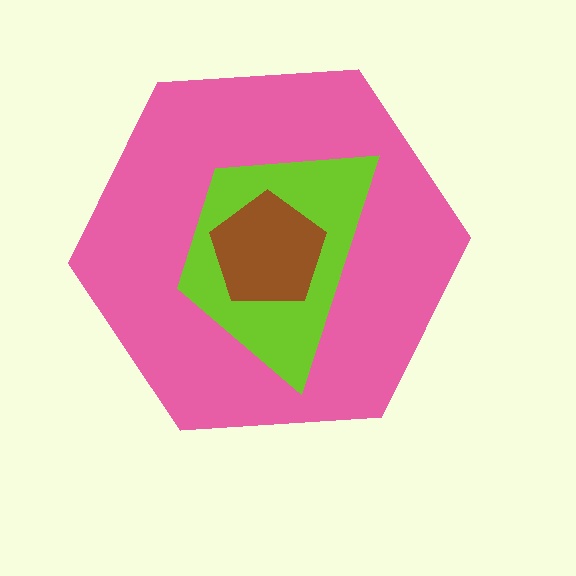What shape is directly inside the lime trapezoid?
The brown pentagon.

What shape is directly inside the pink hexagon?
The lime trapezoid.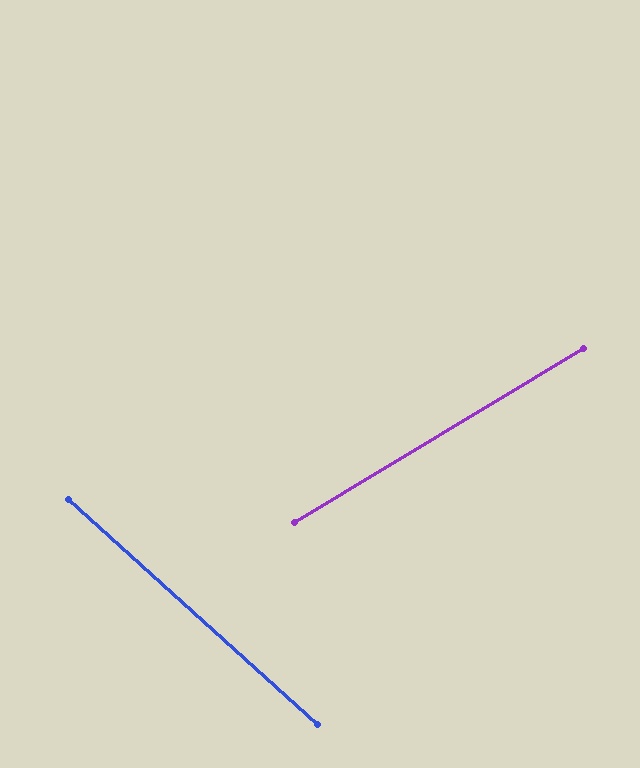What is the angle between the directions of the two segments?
Approximately 73 degrees.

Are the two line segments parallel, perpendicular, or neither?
Neither parallel nor perpendicular — they differ by about 73°.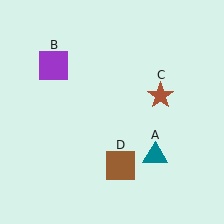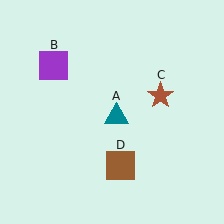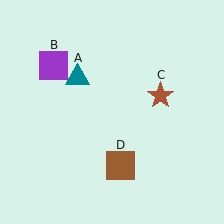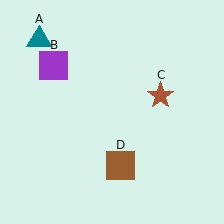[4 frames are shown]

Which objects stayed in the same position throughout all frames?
Purple square (object B) and brown star (object C) and brown square (object D) remained stationary.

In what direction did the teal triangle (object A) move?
The teal triangle (object A) moved up and to the left.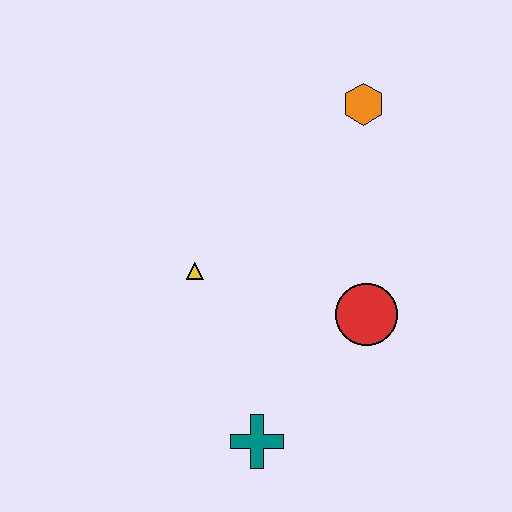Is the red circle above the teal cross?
Yes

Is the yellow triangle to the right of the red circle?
No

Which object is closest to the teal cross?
The red circle is closest to the teal cross.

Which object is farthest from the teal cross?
The orange hexagon is farthest from the teal cross.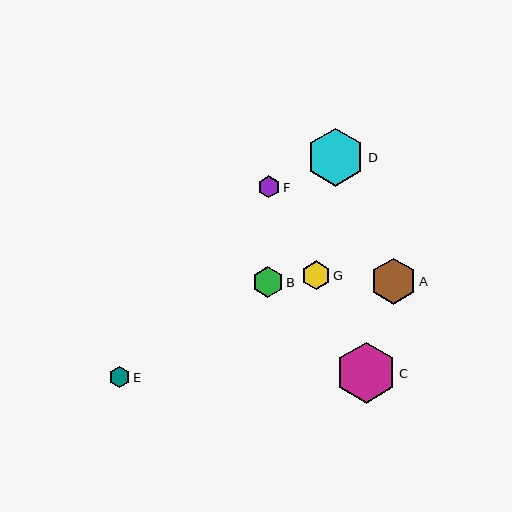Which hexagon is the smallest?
Hexagon E is the smallest with a size of approximately 21 pixels.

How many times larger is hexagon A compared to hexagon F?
Hexagon A is approximately 2.1 times the size of hexagon F.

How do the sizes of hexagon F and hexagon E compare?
Hexagon F and hexagon E are approximately the same size.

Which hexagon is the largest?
Hexagon C is the largest with a size of approximately 61 pixels.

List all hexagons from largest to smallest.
From largest to smallest: C, D, A, B, G, F, E.